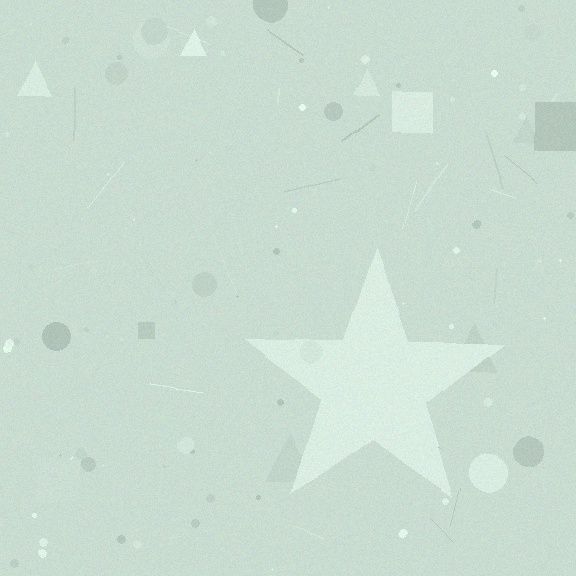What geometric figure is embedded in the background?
A star is embedded in the background.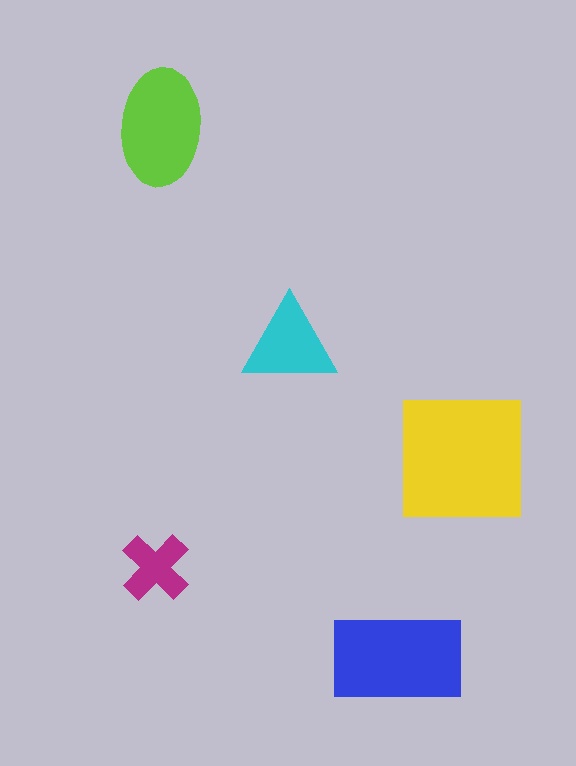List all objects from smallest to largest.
The magenta cross, the cyan triangle, the lime ellipse, the blue rectangle, the yellow square.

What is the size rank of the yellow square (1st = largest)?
1st.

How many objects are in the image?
There are 5 objects in the image.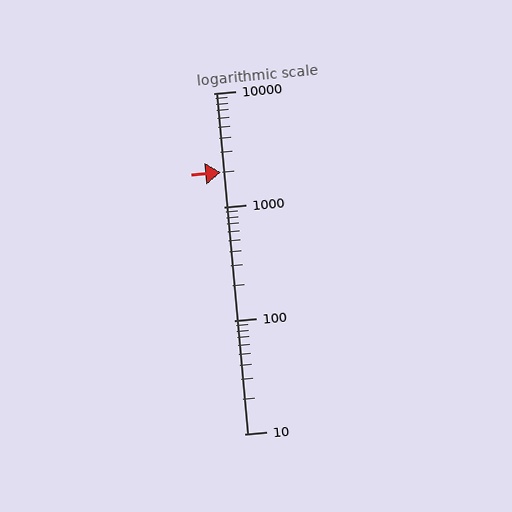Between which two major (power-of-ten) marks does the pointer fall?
The pointer is between 1000 and 10000.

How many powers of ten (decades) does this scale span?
The scale spans 3 decades, from 10 to 10000.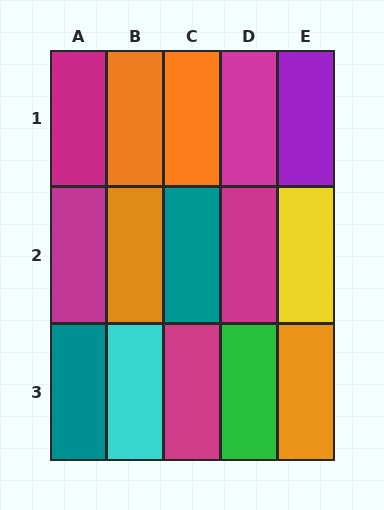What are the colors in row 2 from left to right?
Magenta, orange, teal, magenta, yellow.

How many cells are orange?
4 cells are orange.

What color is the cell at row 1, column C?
Orange.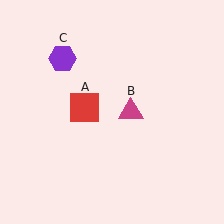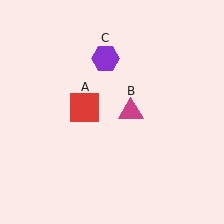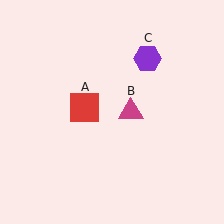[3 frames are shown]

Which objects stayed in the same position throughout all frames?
Red square (object A) and magenta triangle (object B) remained stationary.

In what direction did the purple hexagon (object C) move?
The purple hexagon (object C) moved right.